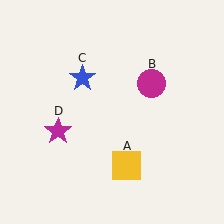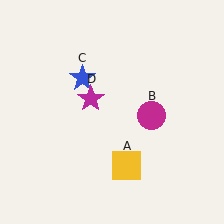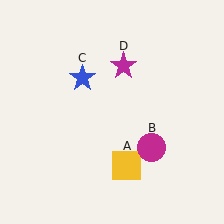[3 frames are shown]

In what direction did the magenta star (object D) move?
The magenta star (object D) moved up and to the right.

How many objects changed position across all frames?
2 objects changed position: magenta circle (object B), magenta star (object D).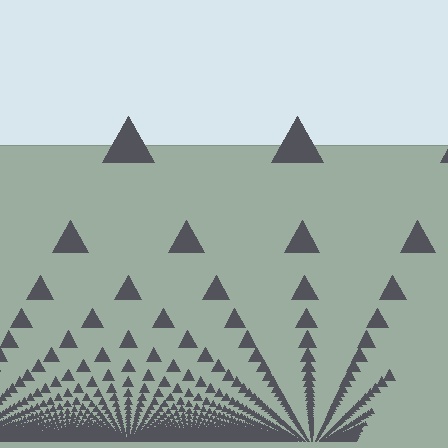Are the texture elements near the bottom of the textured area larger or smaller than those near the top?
Smaller. The gradient is inverted — elements near the bottom are smaller and denser.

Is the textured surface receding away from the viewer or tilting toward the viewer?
The surface appears to tilt toward the viewer. Texture elements get larger and sparser toward the top.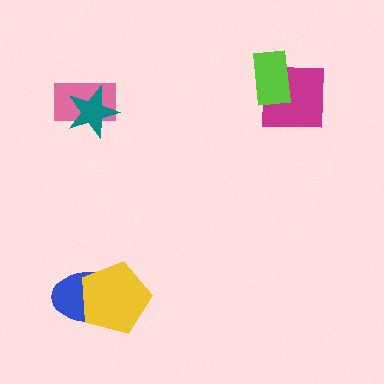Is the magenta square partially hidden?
Yes, it is partially covered by another shape.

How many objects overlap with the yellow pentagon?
1 object overlaps with the yellow pentagon.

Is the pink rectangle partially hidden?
Yes, it is partially covered by another shape.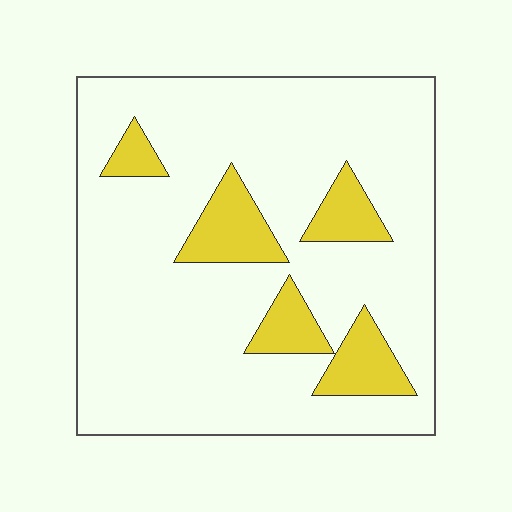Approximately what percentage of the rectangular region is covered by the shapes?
Approximately 15%.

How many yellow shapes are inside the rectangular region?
5.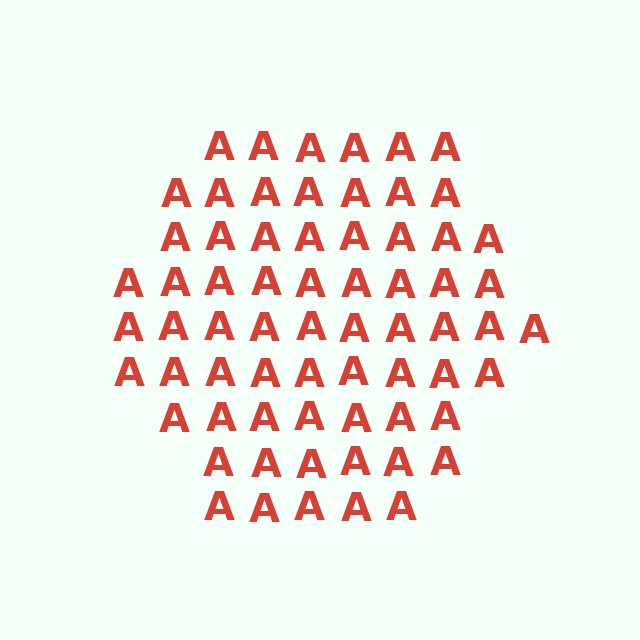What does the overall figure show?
The overall figure shows a hexagon.